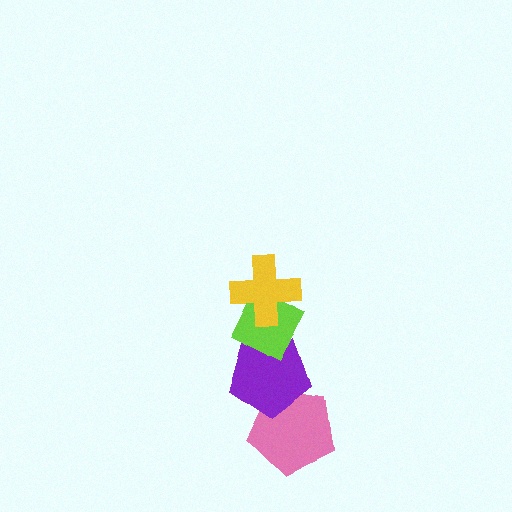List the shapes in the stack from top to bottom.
From top to bottom: the yellow cross, the lime diamond, the purple pentagon, the pink pentagon.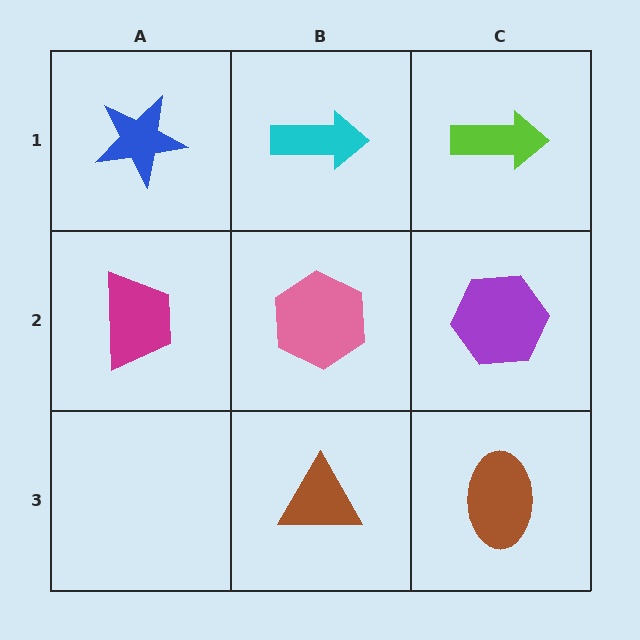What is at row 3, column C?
A brown ellipse.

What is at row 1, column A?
A blue star.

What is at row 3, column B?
A brown triangle.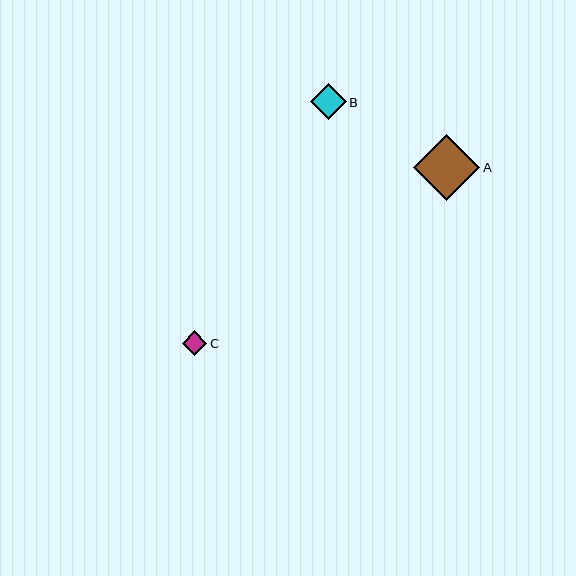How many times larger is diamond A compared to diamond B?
Diamond A is approximately 1.8 times the size of diamond B.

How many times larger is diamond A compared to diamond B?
Diamond A is approximately 1.8 times the size of diamond B.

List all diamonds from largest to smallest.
From largest to smallest: A, B, C.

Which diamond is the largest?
Diamond A is the largest with a size of approximately 66 pixels.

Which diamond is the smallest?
Diamond C is the smallest with a size of approximately 25 pixels.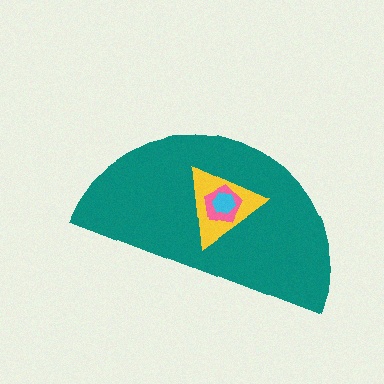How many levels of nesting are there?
4.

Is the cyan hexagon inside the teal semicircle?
Yes.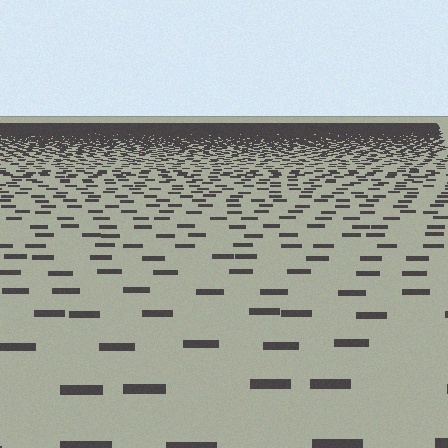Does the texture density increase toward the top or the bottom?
Density increases toward the top.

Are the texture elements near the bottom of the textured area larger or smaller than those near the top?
Larger. Near the bottom, elements are closer to the viewer and appear at a bigger on-screen size.